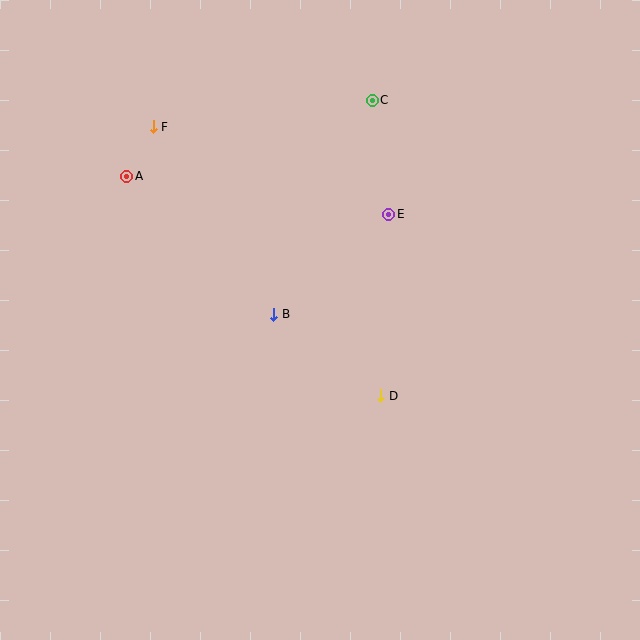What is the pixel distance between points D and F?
The distance between D and F is 352 pixels.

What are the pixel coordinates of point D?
Point D is at (381, 396).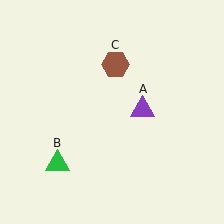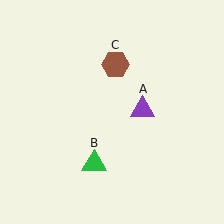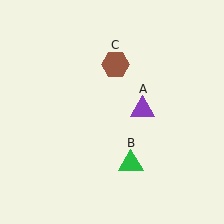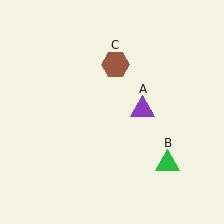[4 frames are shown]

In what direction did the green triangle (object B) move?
The green triangle (object B) moved right.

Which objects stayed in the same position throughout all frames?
Purple triangle (object A) and brown hexagon (object C) remained stationary.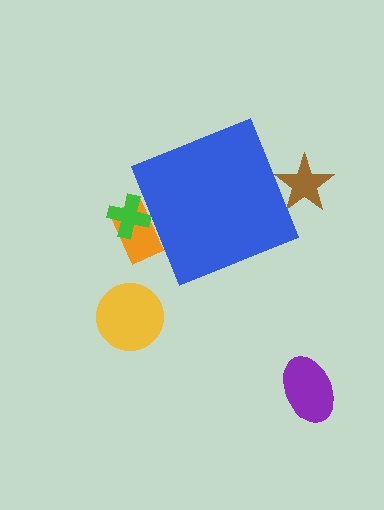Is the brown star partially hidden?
Yes, the brown star is partially hidden behind the blue diamond.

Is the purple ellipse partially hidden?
No, the purple ellipse is fully visible.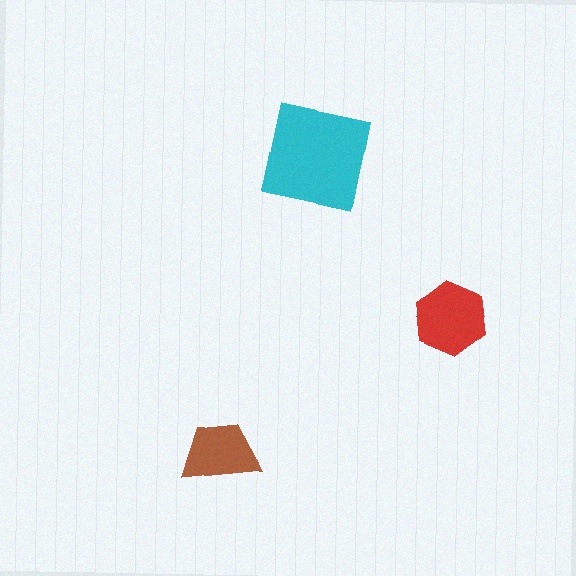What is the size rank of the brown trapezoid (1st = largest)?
3rd.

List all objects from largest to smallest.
The cyan square, the red hexagon, the brown trapezoid.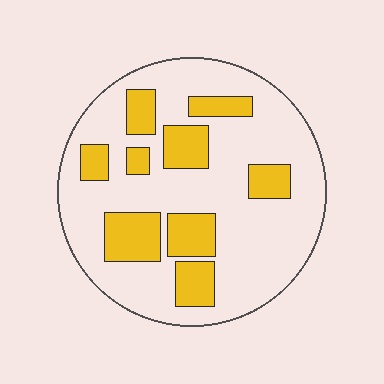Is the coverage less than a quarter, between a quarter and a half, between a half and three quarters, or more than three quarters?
Between a quarter and a half.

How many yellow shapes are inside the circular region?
9.